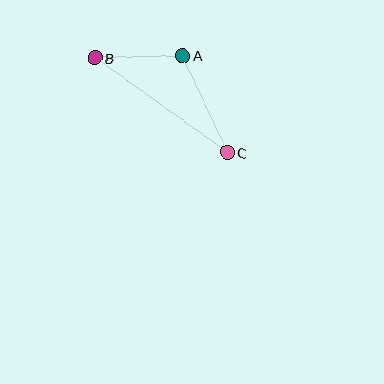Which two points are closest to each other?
Points A and B are closest to each other.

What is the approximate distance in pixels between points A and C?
The distance between A and C is approximately 107 pixels.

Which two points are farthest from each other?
Points B and C are farthest from each other.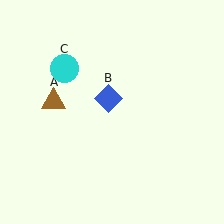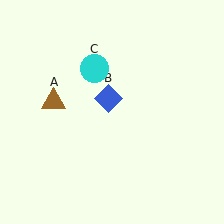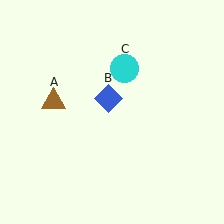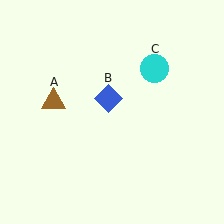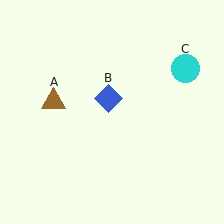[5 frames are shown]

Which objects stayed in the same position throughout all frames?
Brown triangle (object A) and blue diamond (object B) remained stationary.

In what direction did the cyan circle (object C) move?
The cyan circle (object C) moved right.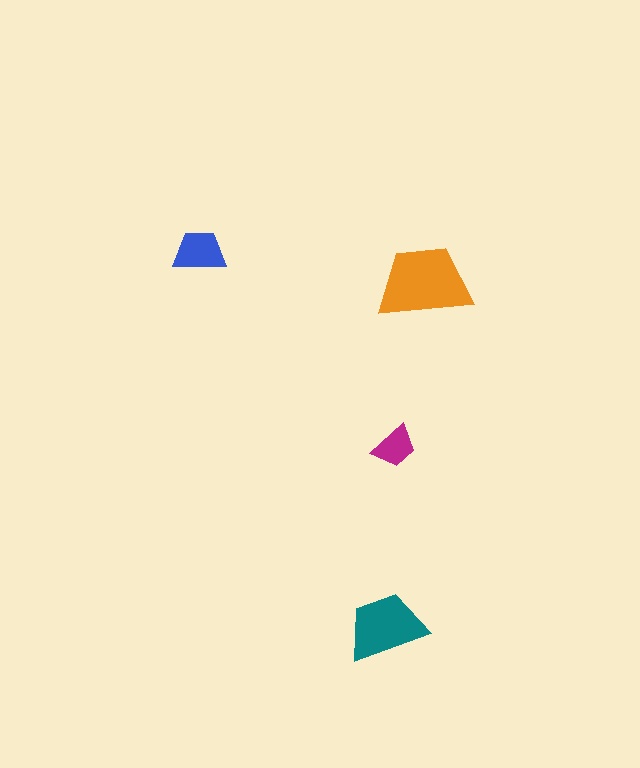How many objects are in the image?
There are 4 objects in the image.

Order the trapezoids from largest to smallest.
the orange one, the teal one, the blue one, the magenta one.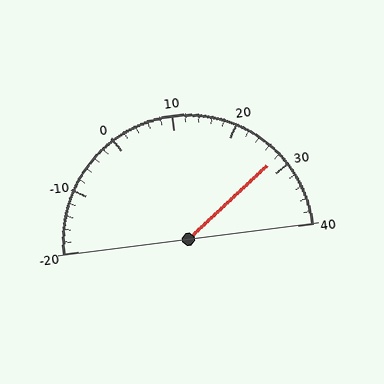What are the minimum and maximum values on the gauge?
The gauge ranges from -20 to 40.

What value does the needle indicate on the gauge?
The needle indicates approximately 28.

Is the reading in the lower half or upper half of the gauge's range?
The reading is in the upper half of the range (-20 to 40).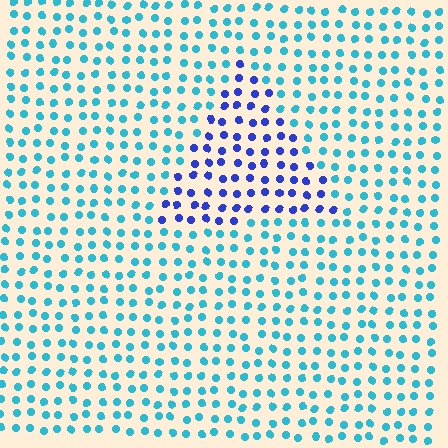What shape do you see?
I see a triangle.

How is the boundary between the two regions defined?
The boundary is defined purely by a slight shift in hue (about 47 degrees). Spacing, size, and orientation are identical on both sides.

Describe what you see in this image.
The image is filled with small cyan elements in a uniform arrangement. A triangle-shaped region is visible where the elements are tinted to a slightly different hue, forming a subtle color boundary.